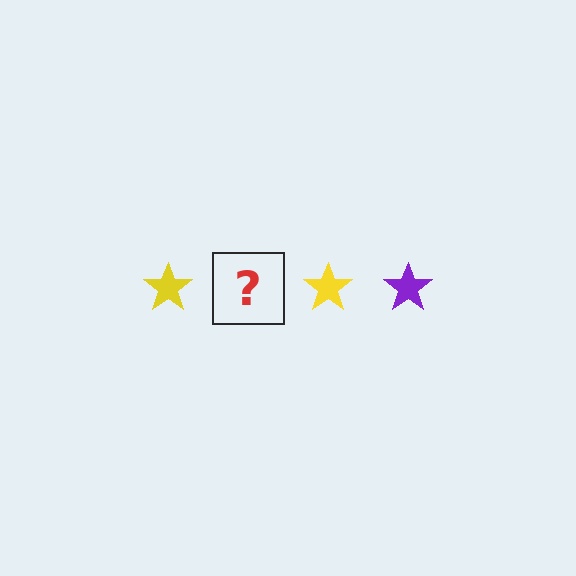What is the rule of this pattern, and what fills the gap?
The rule is that the pattern cycles through yellow, purple stars. The gap should be filled with a purple star.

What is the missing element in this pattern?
The missing element is a purple star.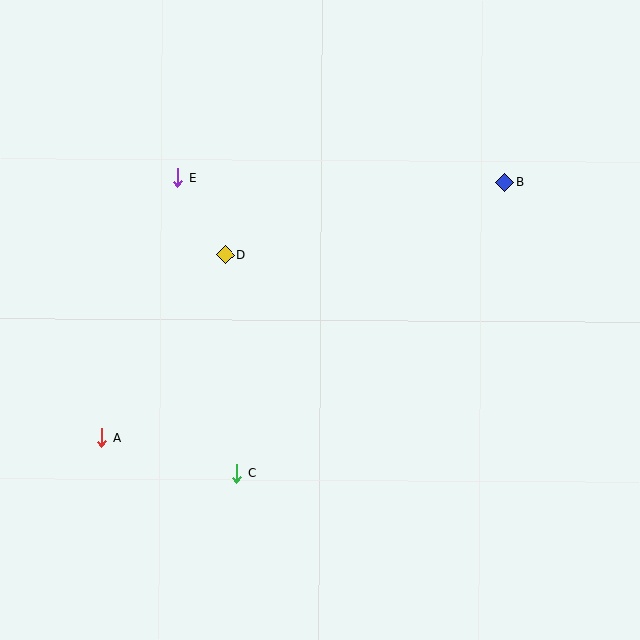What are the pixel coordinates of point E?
Point E is at (177, 178).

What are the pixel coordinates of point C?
Point C is at (237, 473).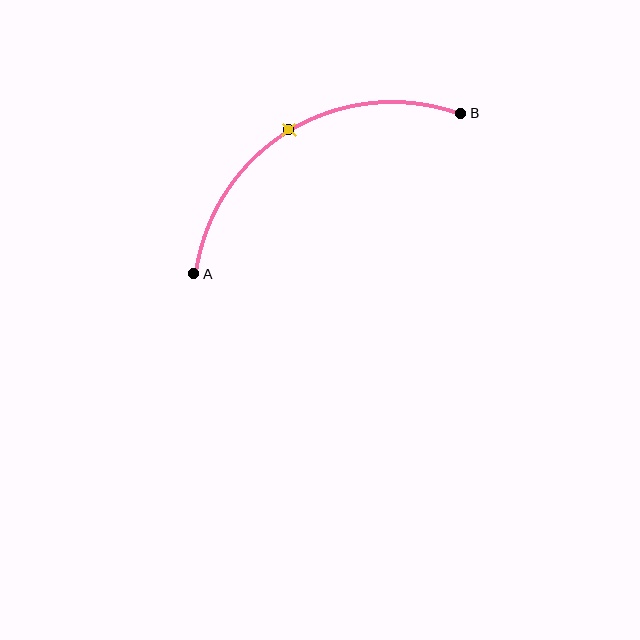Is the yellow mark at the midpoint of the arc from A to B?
Yes. The yellow mark lies on the arc at equal arc-length from both A and B — it is the arc midpoint.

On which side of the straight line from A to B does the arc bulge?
The arc bulges above the straight line connecting A and B.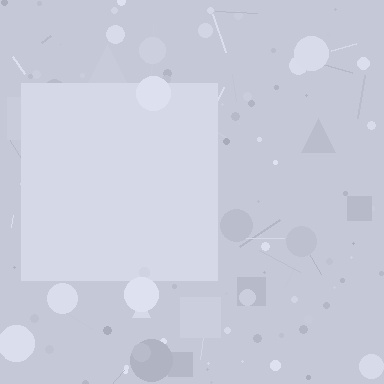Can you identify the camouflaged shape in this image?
The camouflaged shape is a square.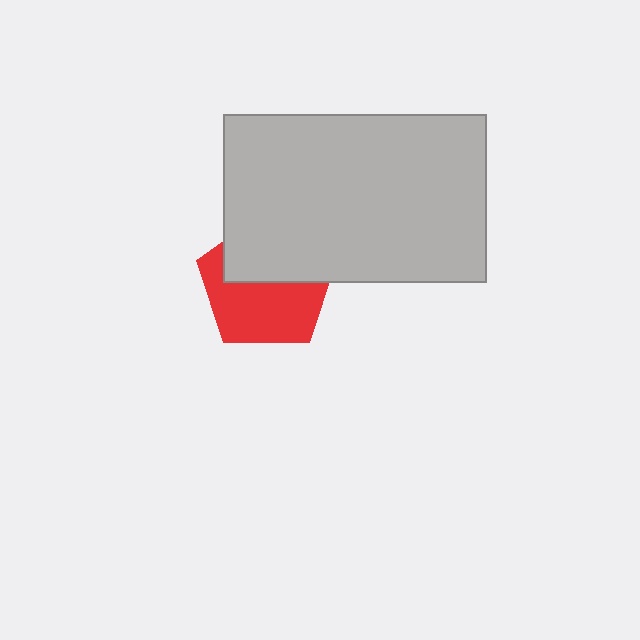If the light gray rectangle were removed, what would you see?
You would see the complete red pentagon.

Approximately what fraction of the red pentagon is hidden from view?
Roughly 45% of the red pentagon is hidden behind the light gray rectangle.